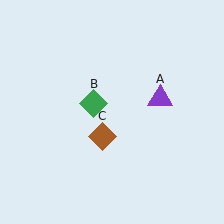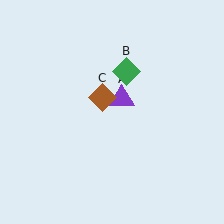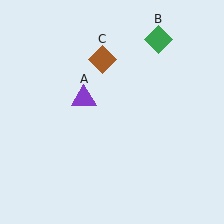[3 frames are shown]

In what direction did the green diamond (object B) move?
The green diamond (object B) moved up and to the right.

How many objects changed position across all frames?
3 objects changed position: purple triangle (object A), green diamond (object B), brown diamond (object C).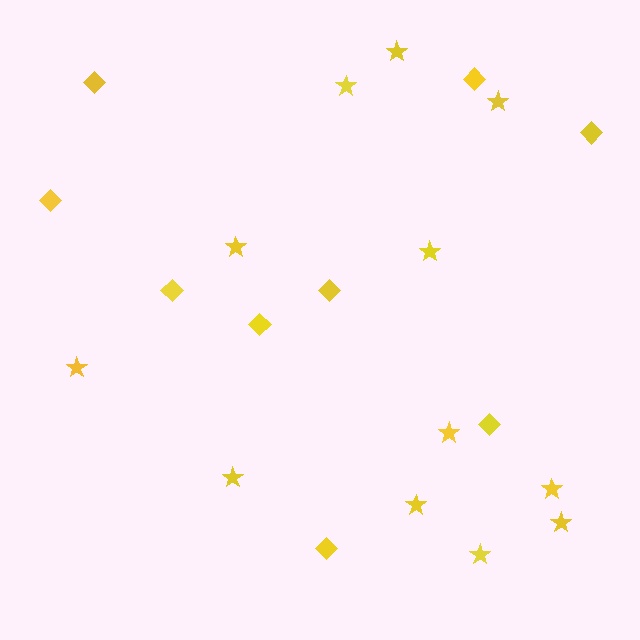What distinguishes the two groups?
There are 2 groups: one group of diamonds (9) and one group of stars (12).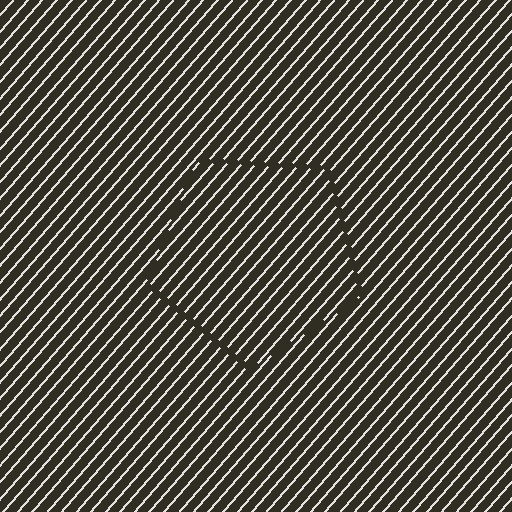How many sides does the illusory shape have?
5 sides — the line-ends trace a pentagon.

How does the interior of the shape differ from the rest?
The interior of the shape contains the same grating, shifted by half a period — the contour is defined by the phase discontinuity where line-ends from the inner and outer gratings abut.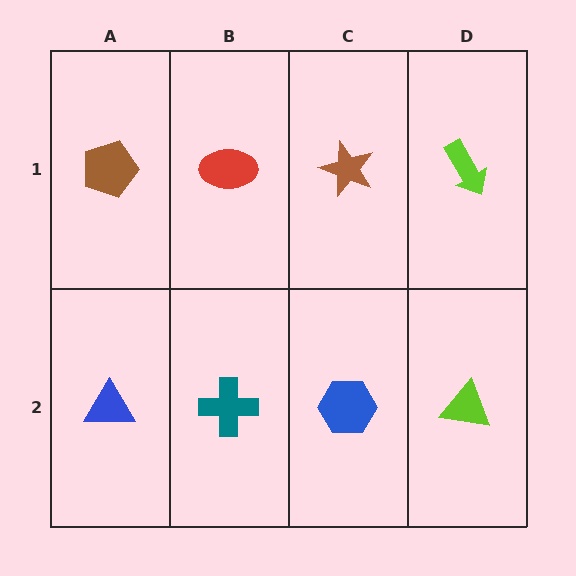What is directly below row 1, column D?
A lime triangle.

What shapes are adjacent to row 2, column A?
A brown pentagon (row 1, column A), a teal cross (row 2, column B).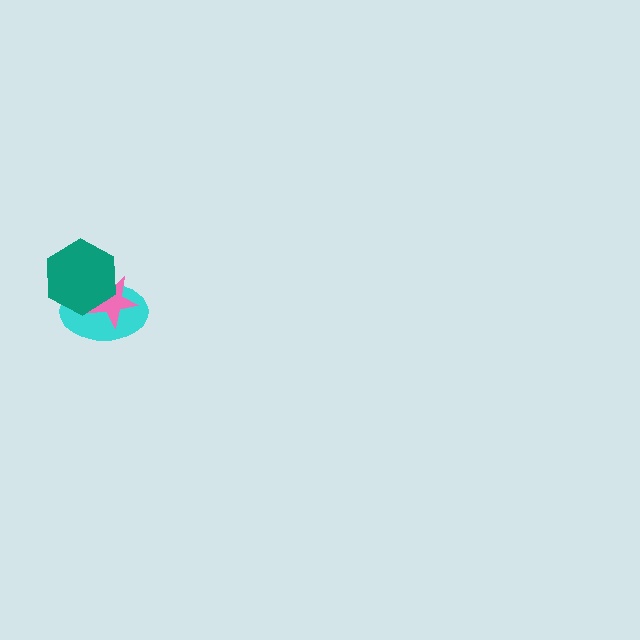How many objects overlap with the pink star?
2 objects overlap with the pink star.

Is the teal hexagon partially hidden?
No, no other shape covers it.